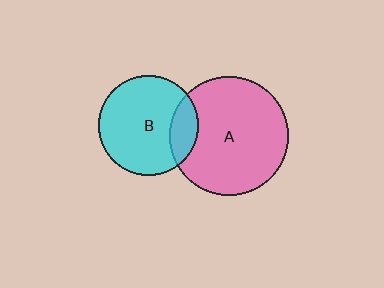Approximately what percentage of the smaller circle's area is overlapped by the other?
Approximately 20%.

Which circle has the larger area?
Circle A (pink).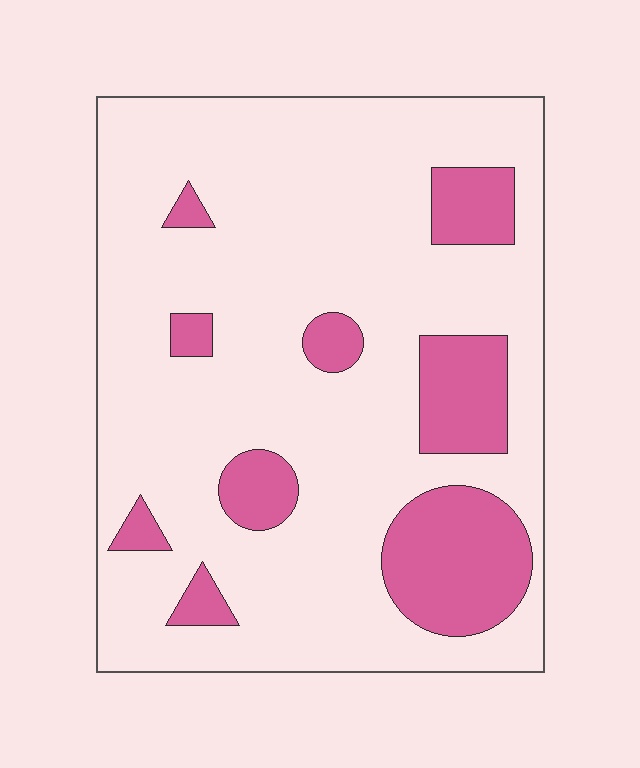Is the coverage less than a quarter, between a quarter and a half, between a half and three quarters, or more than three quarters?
Less than a quarter.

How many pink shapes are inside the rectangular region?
9.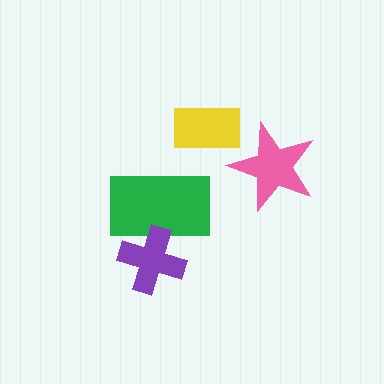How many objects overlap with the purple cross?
1 object overlaps with the purple cross.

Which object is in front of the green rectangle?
The purple cross is in front of the green rectangle.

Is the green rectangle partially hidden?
Yes, it is partially covered by another shape.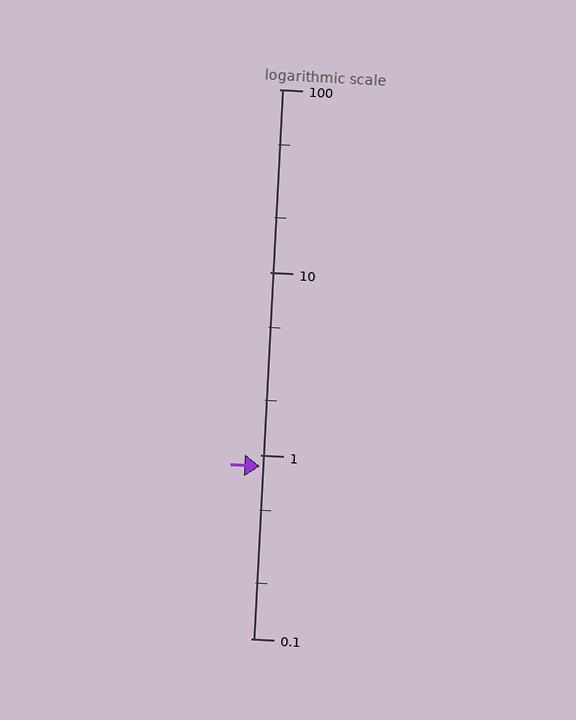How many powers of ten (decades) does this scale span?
The scale spans 3 decades, from 0.1 to 100.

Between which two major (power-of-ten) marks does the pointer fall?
The pointer is between 0.1 and 1.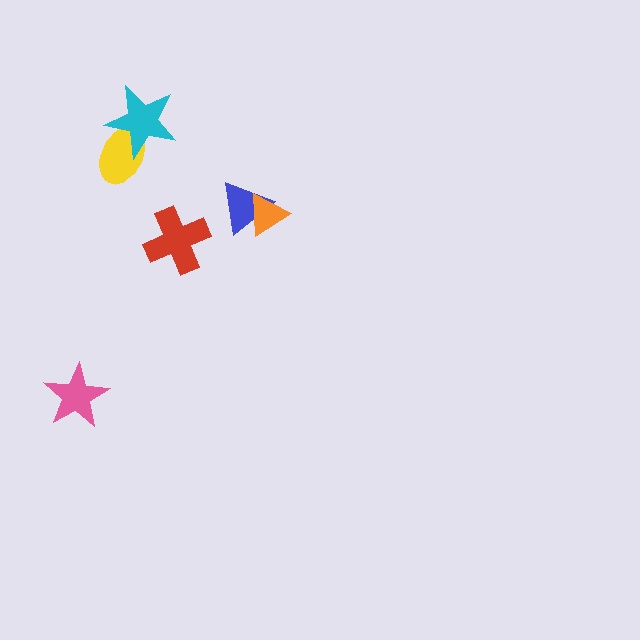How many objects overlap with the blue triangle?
1 object overlaps with the blue triangle.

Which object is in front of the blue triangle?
The orange triangle is in front of the blue triangle.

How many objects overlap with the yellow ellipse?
1 object overlaps with the yellow ellipse.